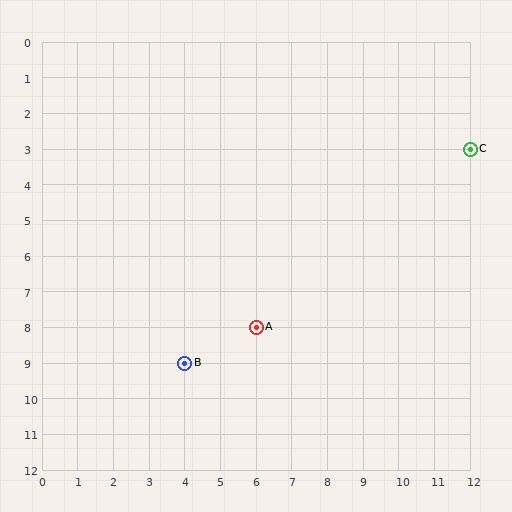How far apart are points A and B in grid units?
Points A and B are 2 columns and 1 row apart (about 2.2 grid units diagonally).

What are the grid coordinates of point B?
Point B is at grid coordinates (4, 9).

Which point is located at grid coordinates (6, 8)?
Point A is at (6, 8).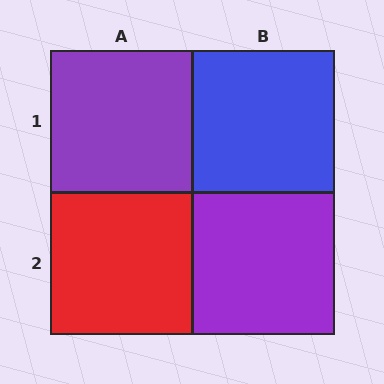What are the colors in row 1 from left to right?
Purple, blue.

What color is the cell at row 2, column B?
Purple.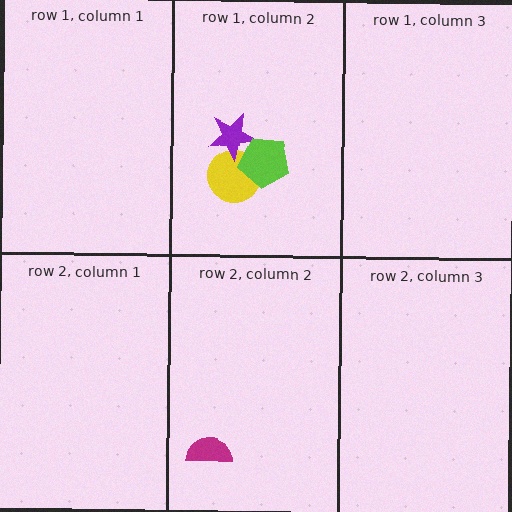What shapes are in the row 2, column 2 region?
The magenta semicircle.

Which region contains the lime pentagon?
The row 1, column 2 region.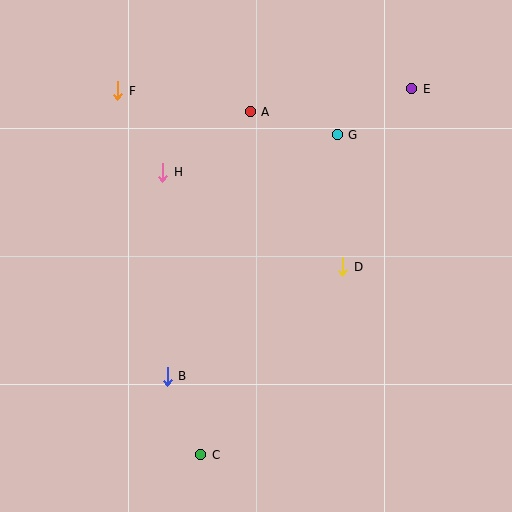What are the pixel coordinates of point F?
Point F is at (118, 91).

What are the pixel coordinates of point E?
Point E is at (412, 89).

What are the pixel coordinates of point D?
Point D is at (343, 267).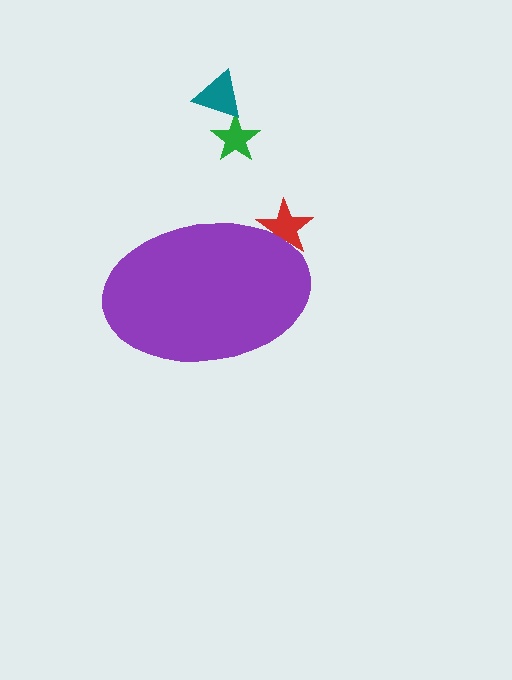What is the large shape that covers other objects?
A purple ellipse.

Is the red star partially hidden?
Yes, the red star is partially hidden behind the purple ellipse.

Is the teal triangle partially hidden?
No, the teal triangle is fully visible.